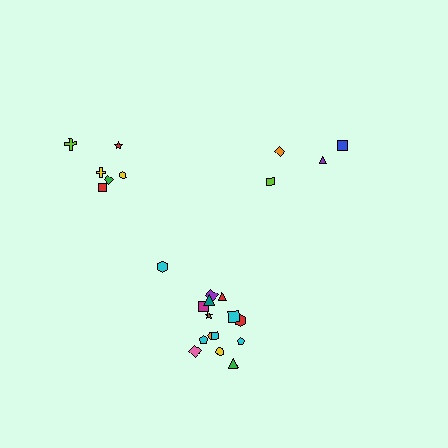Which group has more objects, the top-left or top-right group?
The top-left group.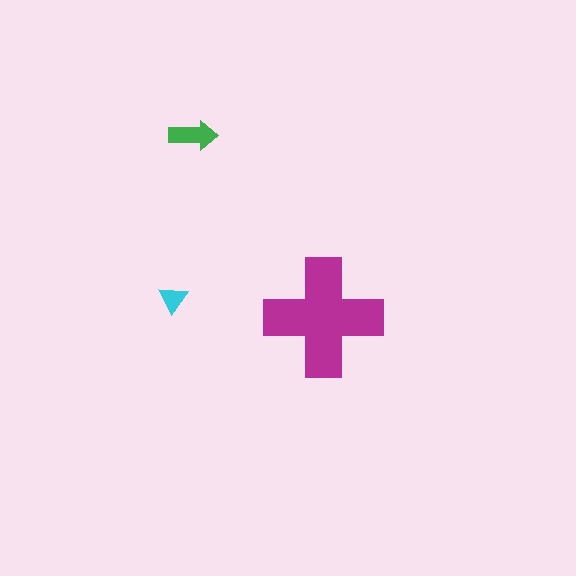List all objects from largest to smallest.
The magenta cross, the green arrow, the cyan triangle.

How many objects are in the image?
There are 3 objects in the image.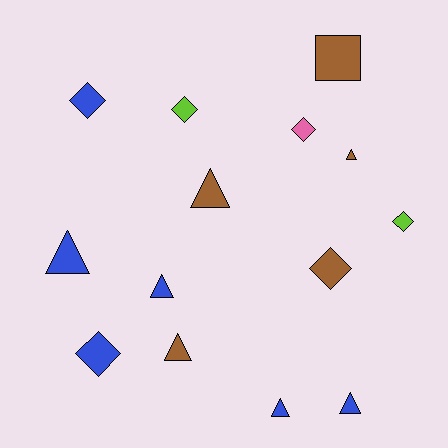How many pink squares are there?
There are no pink squares.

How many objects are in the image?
There are 14 objects.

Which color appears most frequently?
Blue, with 6 objects.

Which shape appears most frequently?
Triangle, with 7 objects.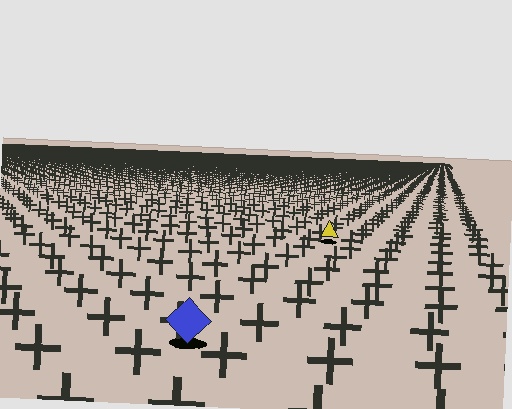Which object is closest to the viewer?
The blue diamond is closest. The texture marks near it are larger and more spread out.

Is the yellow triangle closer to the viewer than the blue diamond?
No. The blue diamond is closer — you can tell from the texture gradient: the ground texture is coarser near it.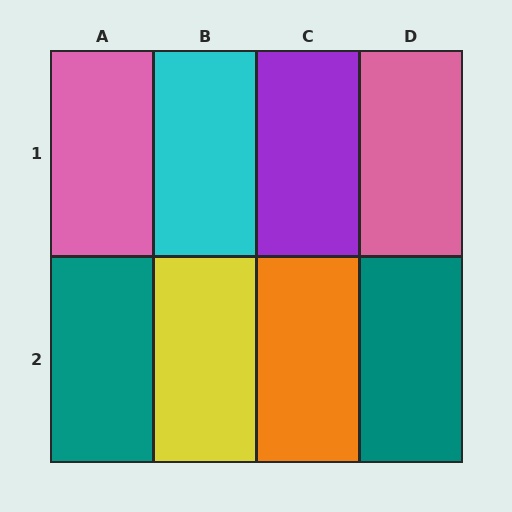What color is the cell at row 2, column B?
Yellow.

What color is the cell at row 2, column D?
Teal.